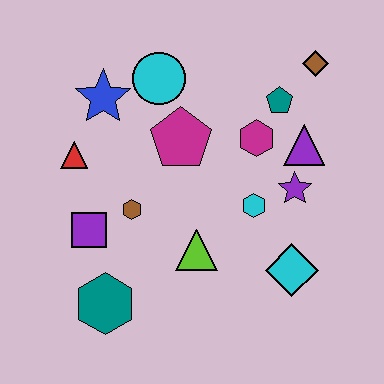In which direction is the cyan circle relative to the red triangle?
The cyan circle is to the right of the red triangle.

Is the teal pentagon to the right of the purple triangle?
No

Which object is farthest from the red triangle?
The brown diamond is farthest from the red triangle.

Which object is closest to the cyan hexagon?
The purple star is closest to the cyan hexagon.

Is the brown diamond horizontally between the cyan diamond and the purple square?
No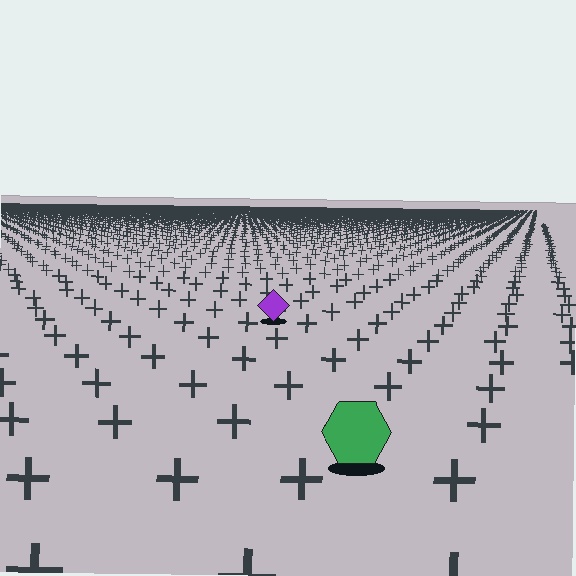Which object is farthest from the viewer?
The purple diamond is farthest from the viewer. It appears smaller and the ground texture around it is denser.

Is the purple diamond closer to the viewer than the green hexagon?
No. The green hexagon is closer — you can tell from the texture gradient: the ground texture is coarser near it.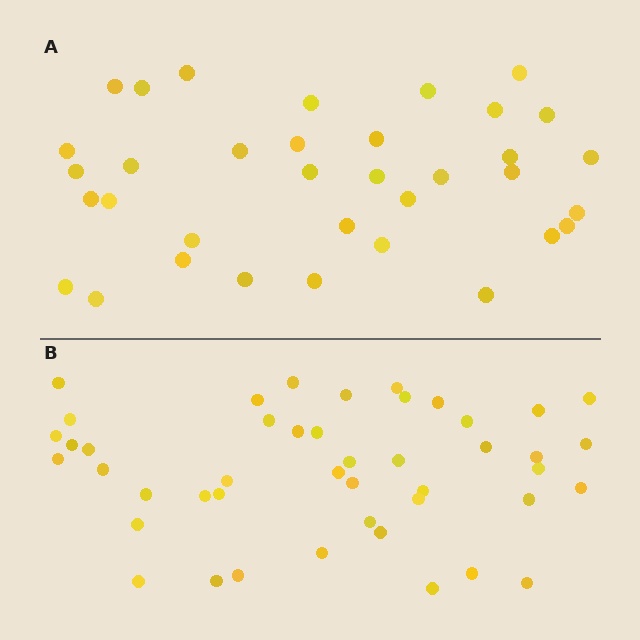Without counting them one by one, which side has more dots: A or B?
Region B (the bottom region) has more dots.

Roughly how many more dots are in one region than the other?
Region B has roughly 10 or so more dots than region A.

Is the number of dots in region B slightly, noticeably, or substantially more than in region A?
Region B has noticeably more, but not dramatically so. The ratio is roughly 1.3 to 1.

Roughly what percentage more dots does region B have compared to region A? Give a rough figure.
About 30% more.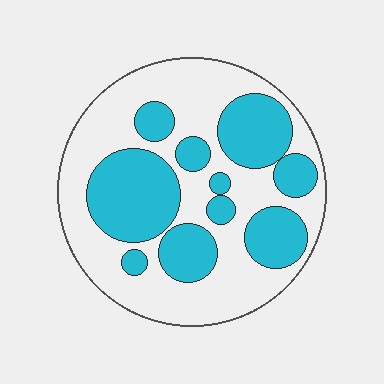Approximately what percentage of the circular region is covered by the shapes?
Approximately 40%.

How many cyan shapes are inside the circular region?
10.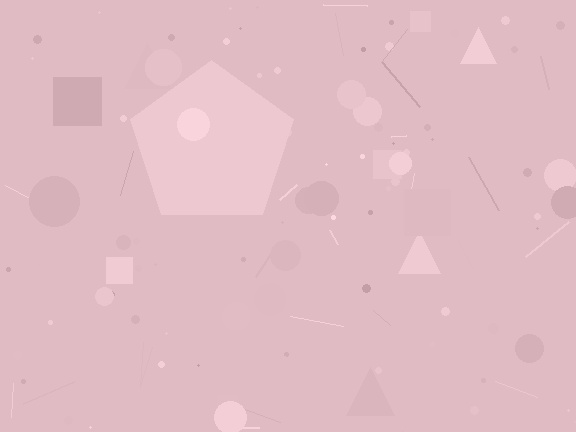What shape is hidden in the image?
A pentagon is hidden in the image.